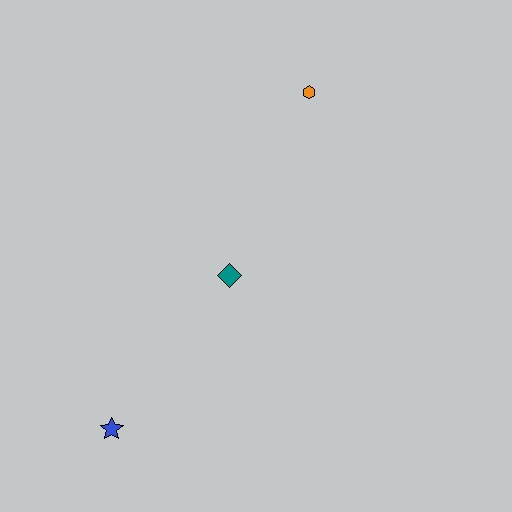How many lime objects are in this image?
There are no lime objects.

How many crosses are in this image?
There are no crosses.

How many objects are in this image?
There are 3 objects.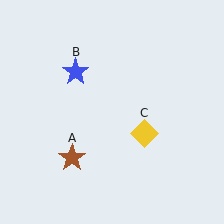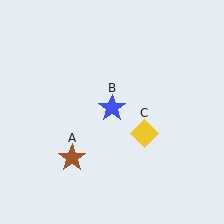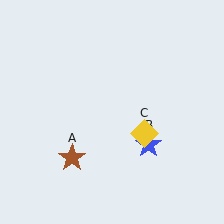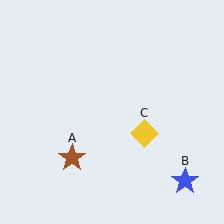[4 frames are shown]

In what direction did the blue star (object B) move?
The blue star (object B) moved down and to the right.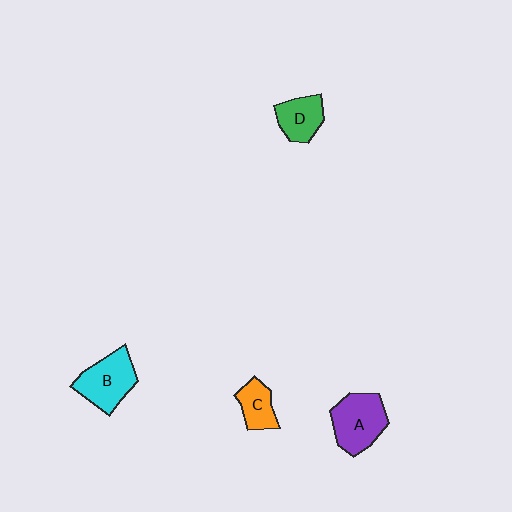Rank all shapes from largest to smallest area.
From largest to smallest: A (purple), B (cyan), D (green), C (orange).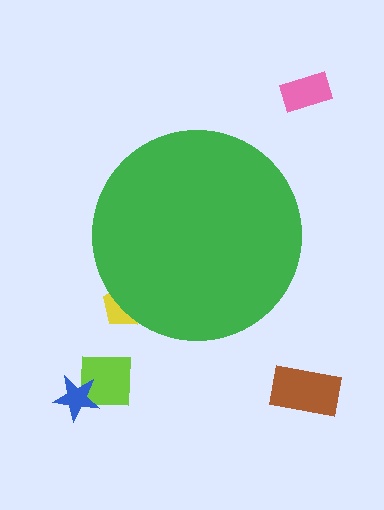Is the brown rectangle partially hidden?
No, the brown rectangle is fully visible.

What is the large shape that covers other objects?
A green circle.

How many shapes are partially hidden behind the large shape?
1 shape is partially hidden.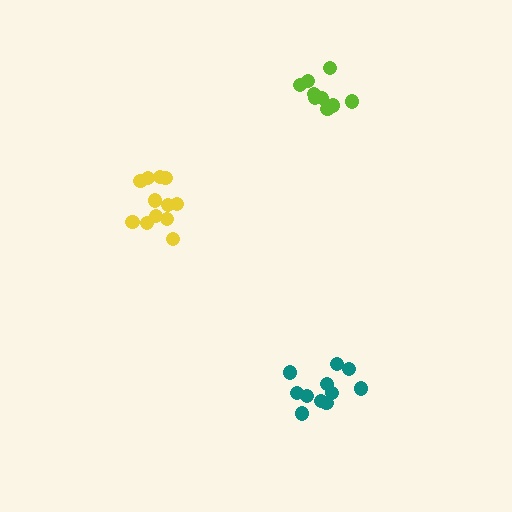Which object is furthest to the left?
The yellow cluster is leftmost.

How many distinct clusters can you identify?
There are 3 distinct clusters.